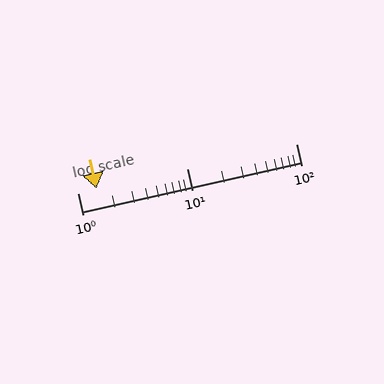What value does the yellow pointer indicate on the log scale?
The pointer indicates approximately 1.5.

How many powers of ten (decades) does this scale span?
The scale spans 2 decades, from 1 to 100.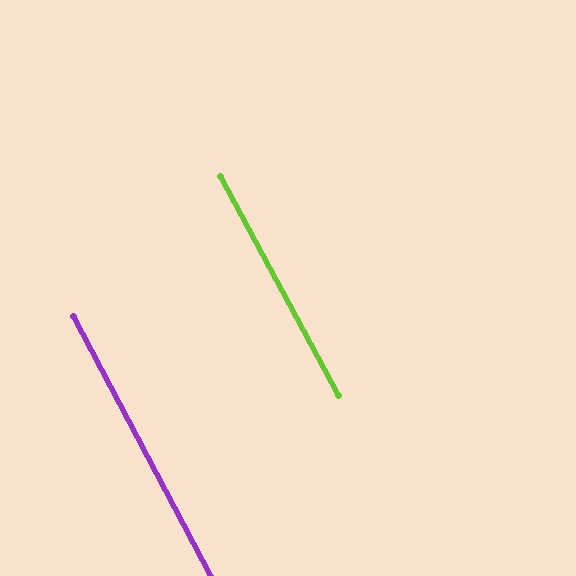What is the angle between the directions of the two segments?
Approximately 0 degrees.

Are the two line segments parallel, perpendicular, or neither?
Parallel — their directions differ by only 0.4°.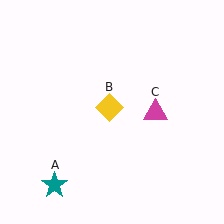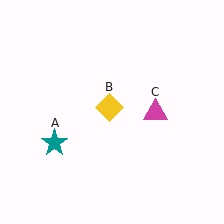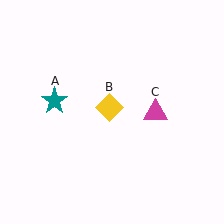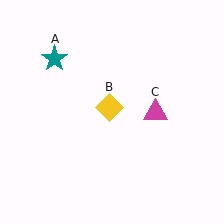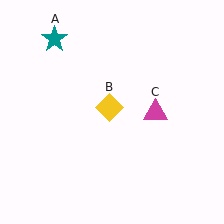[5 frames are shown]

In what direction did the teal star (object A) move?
The teal star (object A) moved up.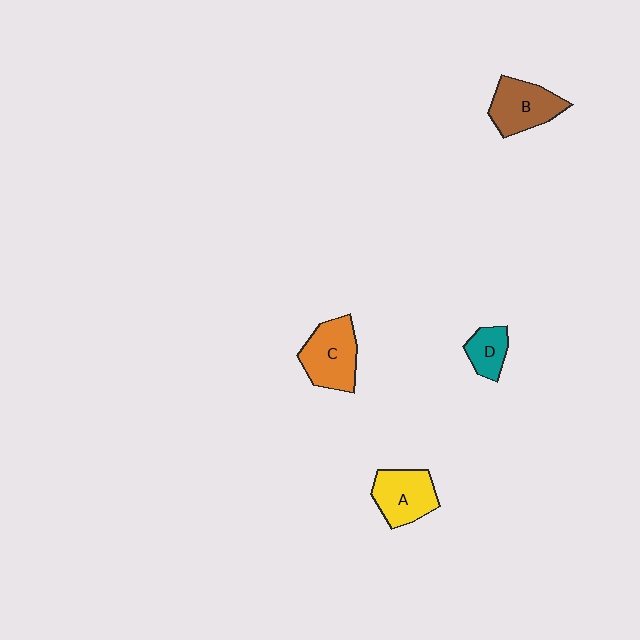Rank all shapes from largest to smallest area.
From largest to smallest: C (orange), B (brown), A (yellow), D (teal).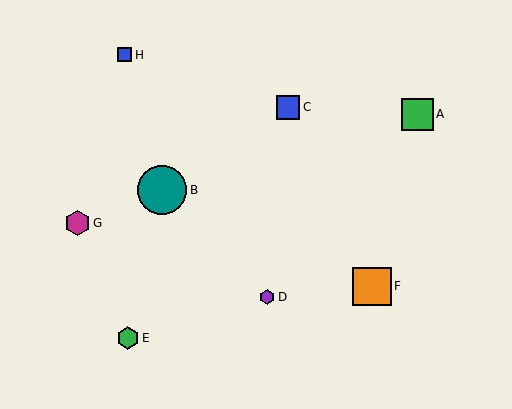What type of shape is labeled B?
Shape B is a teal circle.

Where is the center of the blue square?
The center of the blue square is at (288, 107).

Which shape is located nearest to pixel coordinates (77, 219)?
The magenta hexagon (labeled G) at (77, 223) is nearest to that location.